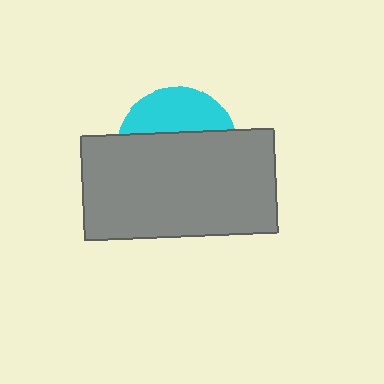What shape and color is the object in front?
The object in front is a gray rectangle.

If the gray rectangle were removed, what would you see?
You would see the complete cyan circle.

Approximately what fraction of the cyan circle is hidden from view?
Roughly 66% of the cyan circle is hidden behind the gray rectangle.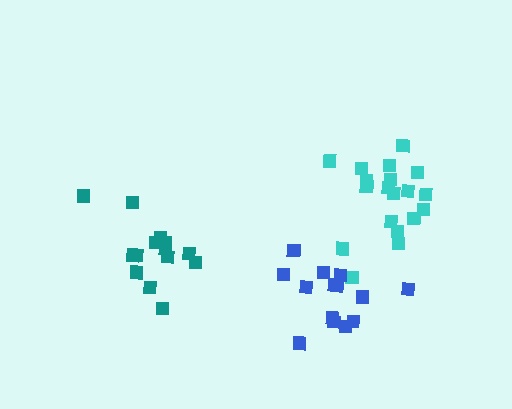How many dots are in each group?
Group 1: 19 dots, Group 2: 14 dots, Group 3: 14 dots (47 total).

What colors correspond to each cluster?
The clusters are colored: cyan, blue, teal.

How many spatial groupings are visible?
There are 3 spatial groupings.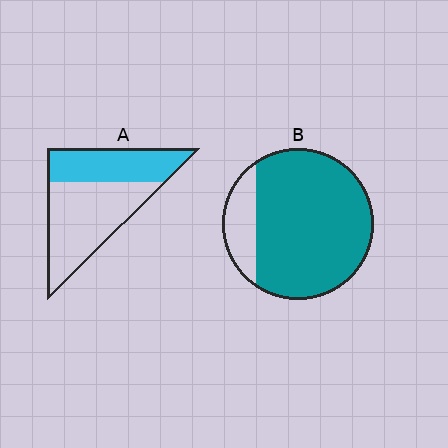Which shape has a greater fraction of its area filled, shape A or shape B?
Shape B.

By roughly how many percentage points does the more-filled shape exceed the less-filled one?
By roughly 45 percentage points (B over A).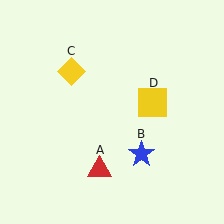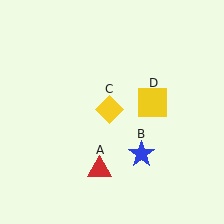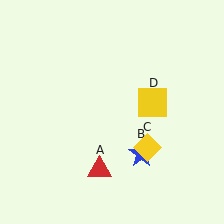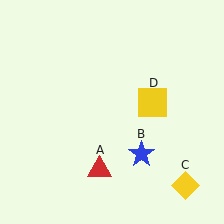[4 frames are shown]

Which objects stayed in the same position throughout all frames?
Red triangle (object A) and blue star (object B) and yellow square (object D) remained stationary.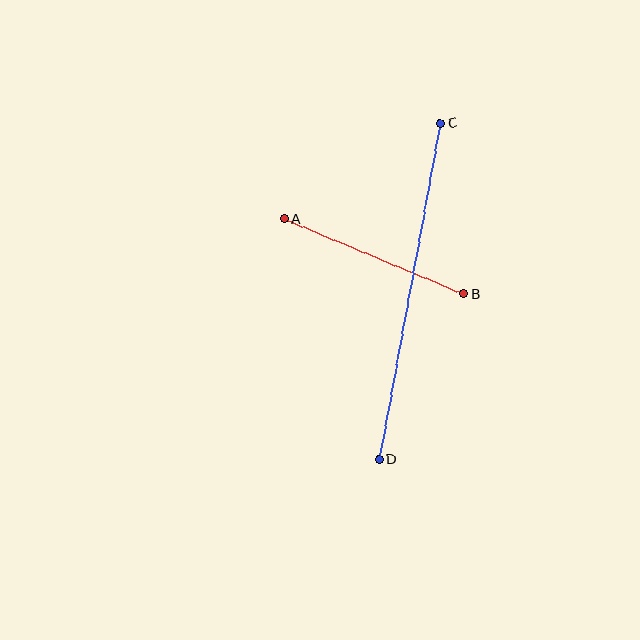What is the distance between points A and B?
The distance is approximately 195 pixels.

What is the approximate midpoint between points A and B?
The midpoint is at approximately (374, 257) pixels.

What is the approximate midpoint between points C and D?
The midpoint is at approximately (410, 291) pixels.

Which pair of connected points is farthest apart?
Points C and D are farthest apart.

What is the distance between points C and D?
The distance is approximately 342 pixels.